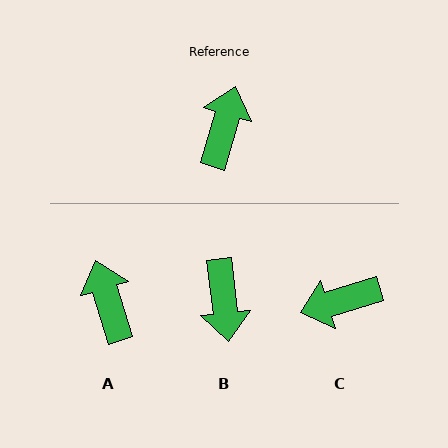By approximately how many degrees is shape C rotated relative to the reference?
Approximately 123 degrees counter-clockwise.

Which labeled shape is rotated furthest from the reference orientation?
B, about 157 degrees away.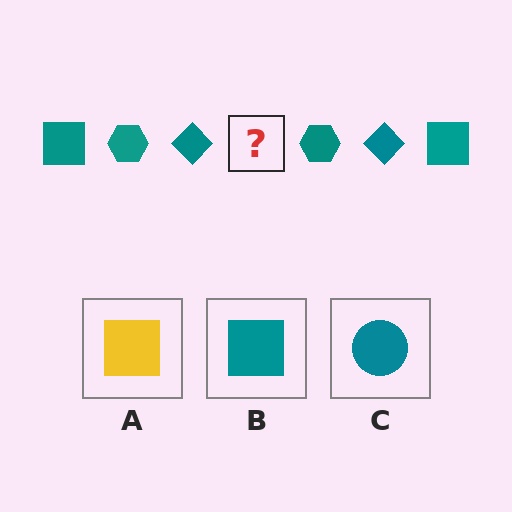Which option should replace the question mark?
Option B.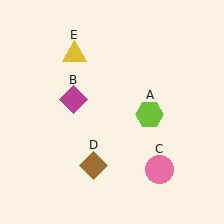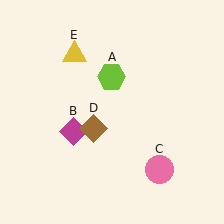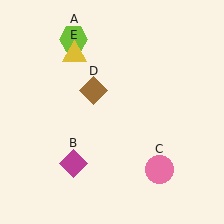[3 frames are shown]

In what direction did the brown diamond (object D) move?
The brown diamond (object D) moved up.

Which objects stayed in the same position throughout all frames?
Pink circle (object C) and yellow triangle (object E) remained stationary.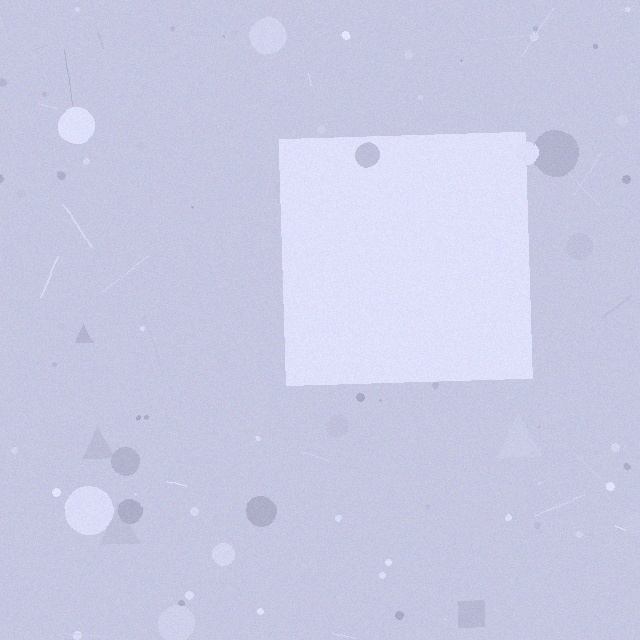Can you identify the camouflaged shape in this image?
The camouflaged shape is a square.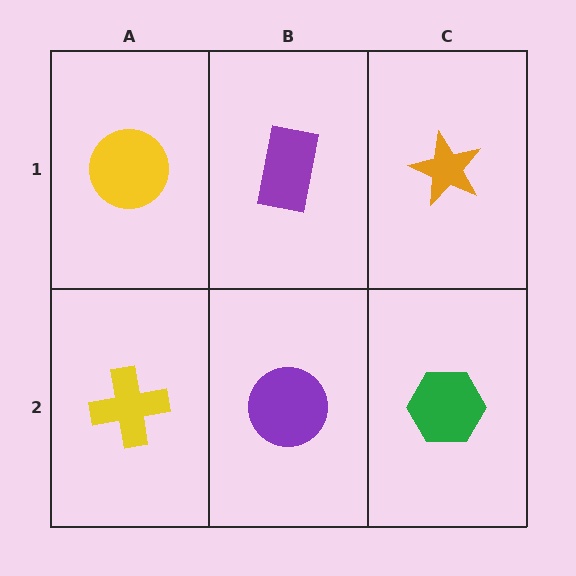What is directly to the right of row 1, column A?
A purple rectangle.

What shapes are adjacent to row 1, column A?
A yellow cross (row 2, column A), a purple rectangle (row 1, column B).